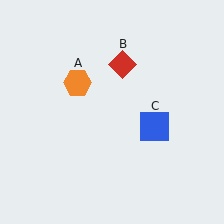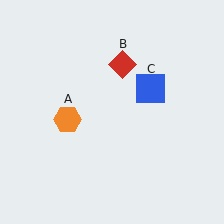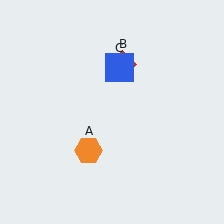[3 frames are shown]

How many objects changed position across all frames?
2 objects changed position: orange hexagon (object A), blue square (object C).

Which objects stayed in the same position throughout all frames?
Red diamond (object B) remained stationary.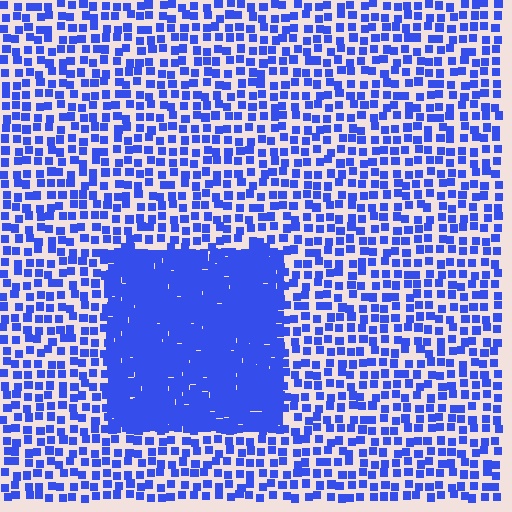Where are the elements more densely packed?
The elements are more densely packed inside the rectangle boundary.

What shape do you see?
I see a rectangle.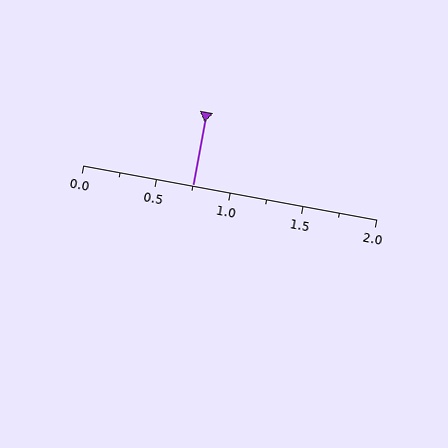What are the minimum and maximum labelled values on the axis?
The axis runs from 0.0 to 2.0.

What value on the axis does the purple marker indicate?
The marker indicates approximately 0.75.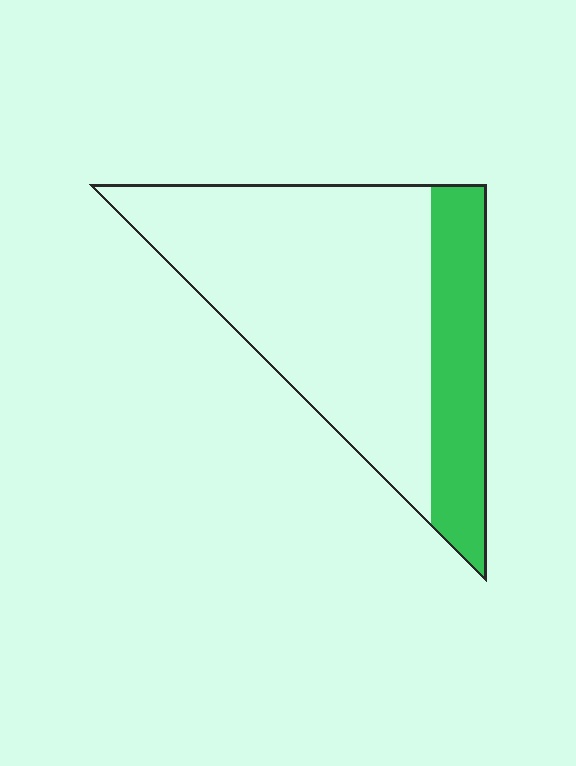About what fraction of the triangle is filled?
About one quarter (1/4).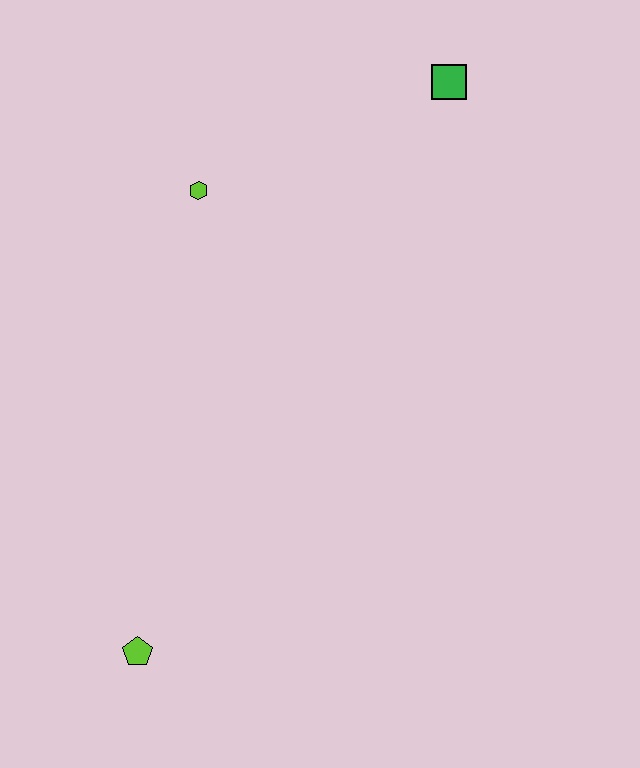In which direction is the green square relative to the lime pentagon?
The green square is above the lime pentagon.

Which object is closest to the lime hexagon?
The green square is closest to the lime hexagon.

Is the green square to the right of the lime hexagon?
Yes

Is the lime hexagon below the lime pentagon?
No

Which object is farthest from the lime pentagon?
The green square is farthest from the lime pentagon.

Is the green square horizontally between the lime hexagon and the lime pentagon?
No